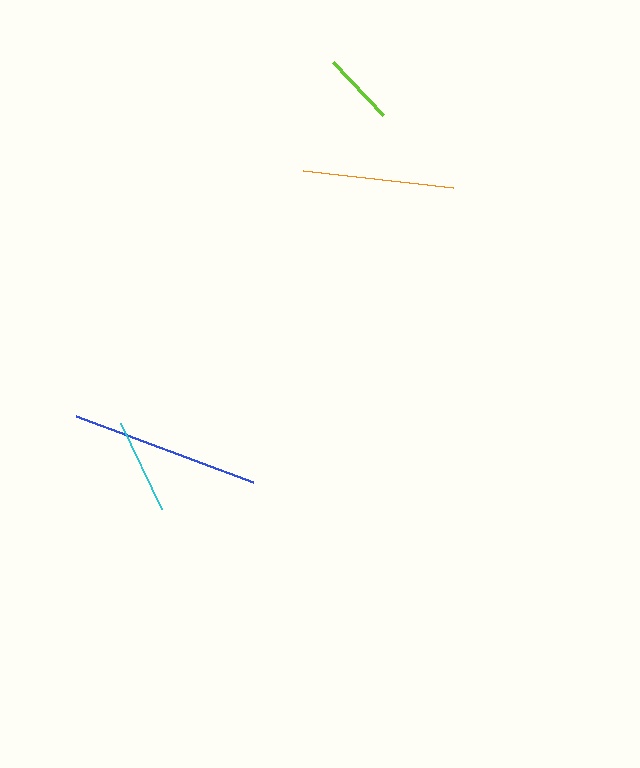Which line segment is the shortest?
The lime line is the shortest at approximately 73 pixels.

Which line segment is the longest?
The blue line is the longest at approximately 190 pixels.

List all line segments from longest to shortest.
From longest to shortest: blue, orange, cyan, lime.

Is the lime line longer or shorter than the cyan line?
The cyan line is longer than the lime line.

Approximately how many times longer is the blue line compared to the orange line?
The blue line is approximately 1.3 times the length of the orange line.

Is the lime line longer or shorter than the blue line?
The blue line is longer than the lime line.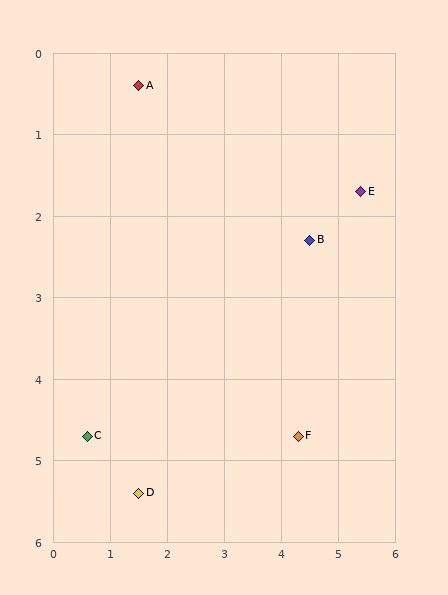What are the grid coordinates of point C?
Point C is at approximately (0.6, 4.7).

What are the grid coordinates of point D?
Point D is at approximately (1.5, 5.4).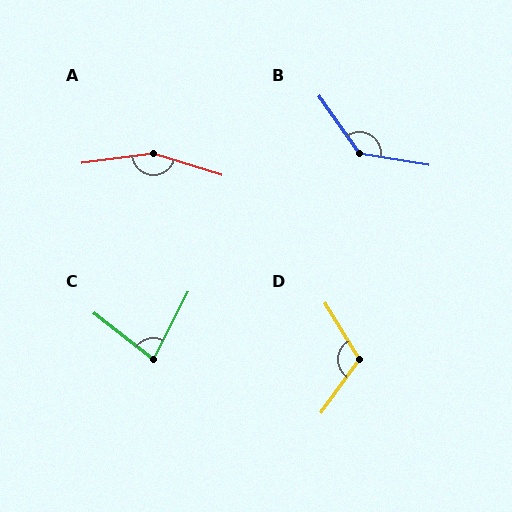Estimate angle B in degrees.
Approximately 134 degrees.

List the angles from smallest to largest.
C (79°), D (112°), B (134°), A (155°).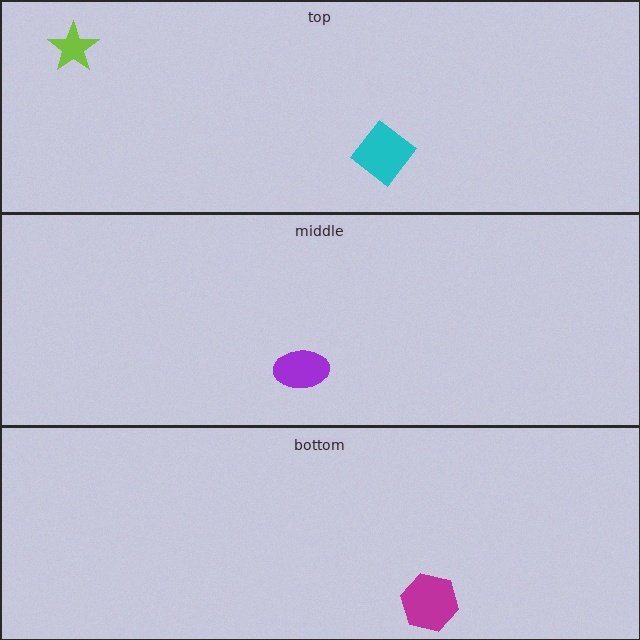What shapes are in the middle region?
The purple ellipse.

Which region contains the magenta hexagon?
The bottom region.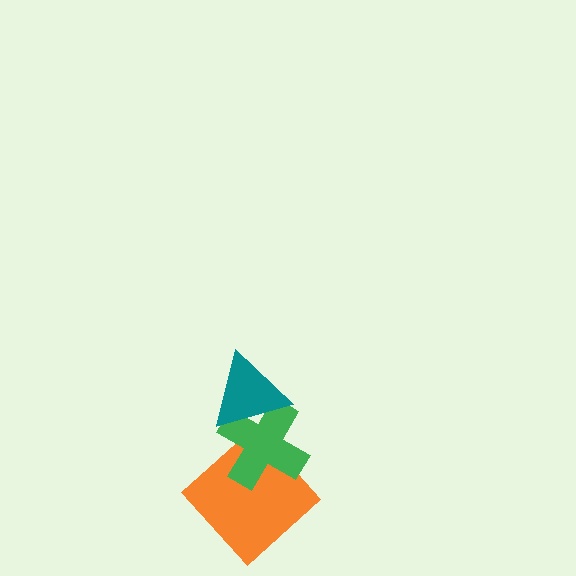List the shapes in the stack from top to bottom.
From top to bottom: the teal triangle, the green cross, the orange diamond.